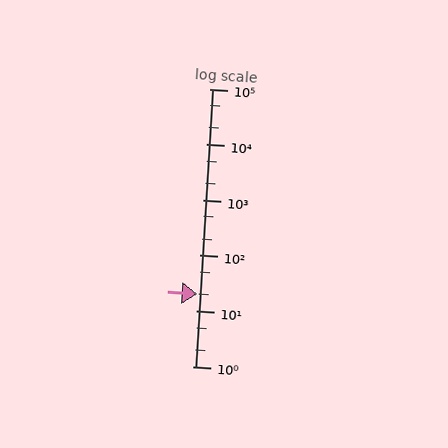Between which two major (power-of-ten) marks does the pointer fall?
The pointer is between 10 and 100.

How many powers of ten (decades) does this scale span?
The scale spans 5 decades, from 1 to 100000.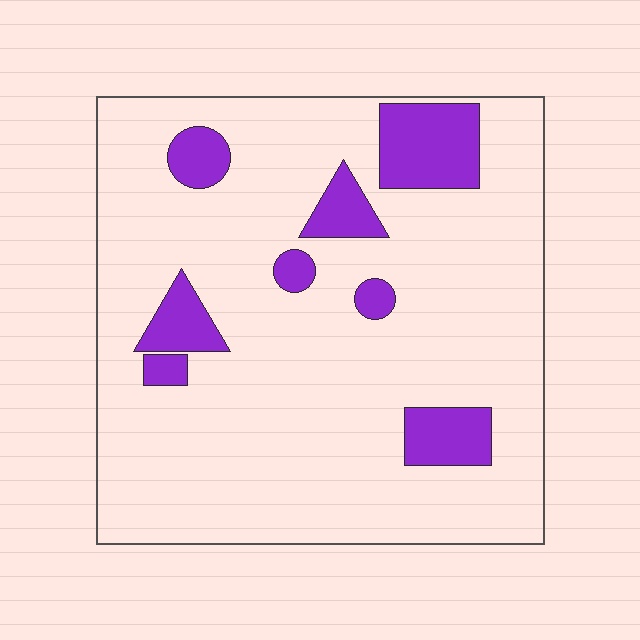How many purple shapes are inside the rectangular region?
8.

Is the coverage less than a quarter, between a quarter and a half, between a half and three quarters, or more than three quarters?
Less than a quarter.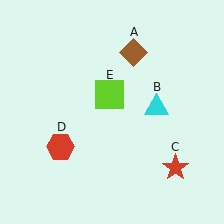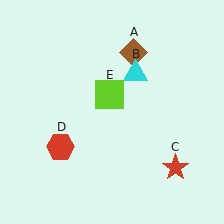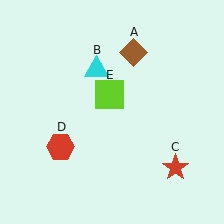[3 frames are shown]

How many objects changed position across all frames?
1 object changed position: cyan triangle (object B).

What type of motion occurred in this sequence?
The cyan triangle (object B) rotated counterclockwise around the center of the scene.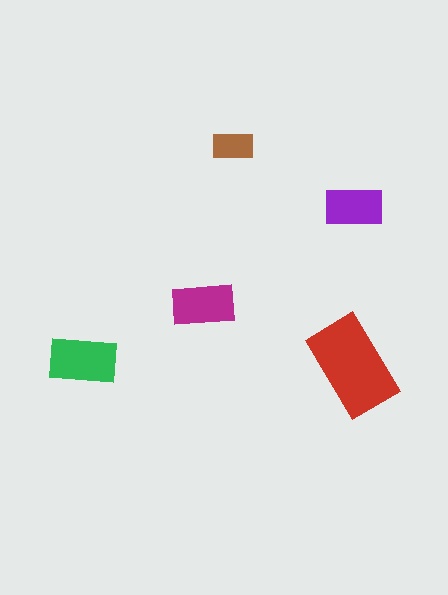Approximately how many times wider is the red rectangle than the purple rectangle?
About 1.5 times wider.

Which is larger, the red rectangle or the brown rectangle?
The red one.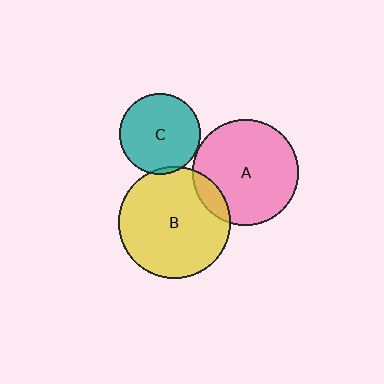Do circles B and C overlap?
Yes.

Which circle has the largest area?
Circle B (yellow).